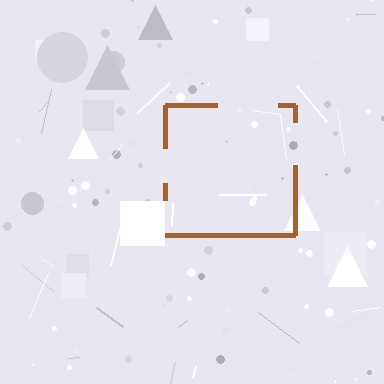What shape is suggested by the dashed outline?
The dashed outline suggests a square.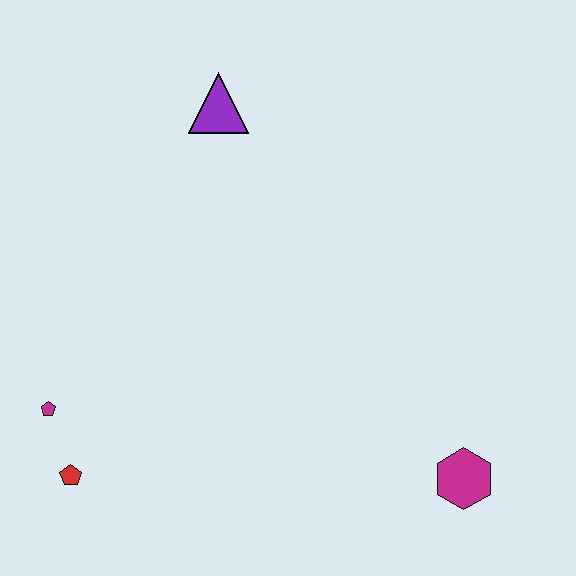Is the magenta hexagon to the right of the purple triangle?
Yes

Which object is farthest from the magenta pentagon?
The magenta hexagon is farthest from the magenta pentagon.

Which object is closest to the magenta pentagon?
The red pentagon is closest to the magenta pentagon.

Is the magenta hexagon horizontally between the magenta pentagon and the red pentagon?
No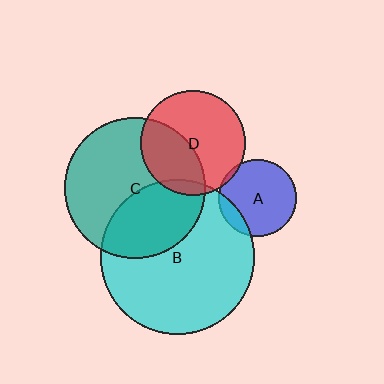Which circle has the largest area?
Circle B (cyan).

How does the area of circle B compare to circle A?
Approximately 4.0 times.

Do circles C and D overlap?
Yes.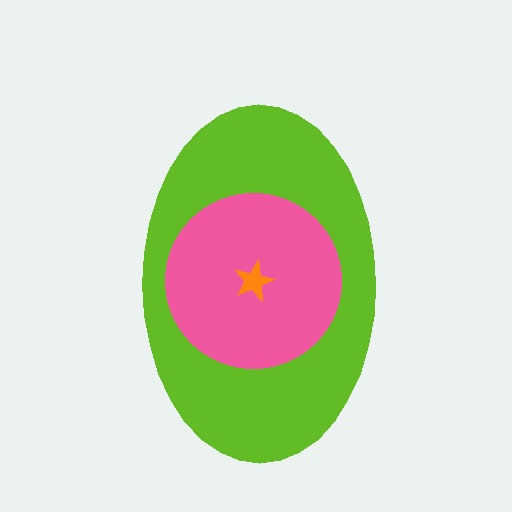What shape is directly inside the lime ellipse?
The pink circle.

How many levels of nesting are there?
3.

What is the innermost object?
The orange star.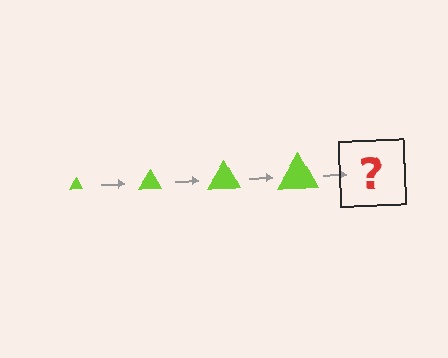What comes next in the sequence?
The next element should be a lime triangle, larger than the previous one.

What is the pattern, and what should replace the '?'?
The pattern is that the triangle gets progressively larger each step. The '?' should be a lime triangle, larger than the previous one.